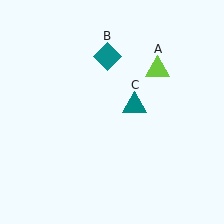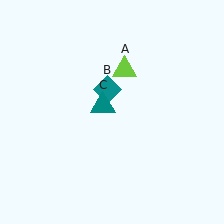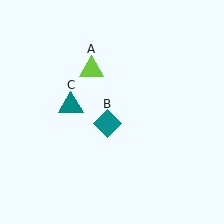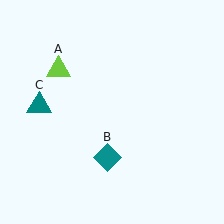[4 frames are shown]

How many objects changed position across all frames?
3 objects changed position: lime triangle (object A), teal diamond (object B), teal triangle (object C).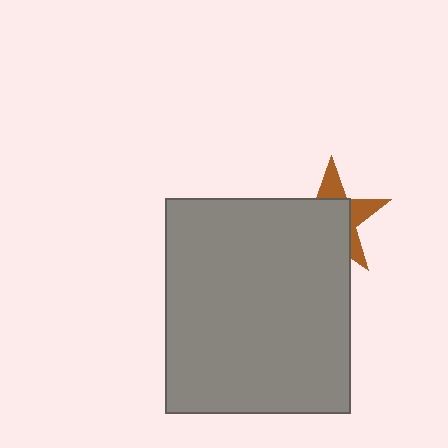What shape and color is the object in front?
The object in front is a gray rectangle.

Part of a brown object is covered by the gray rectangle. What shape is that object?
It is a star.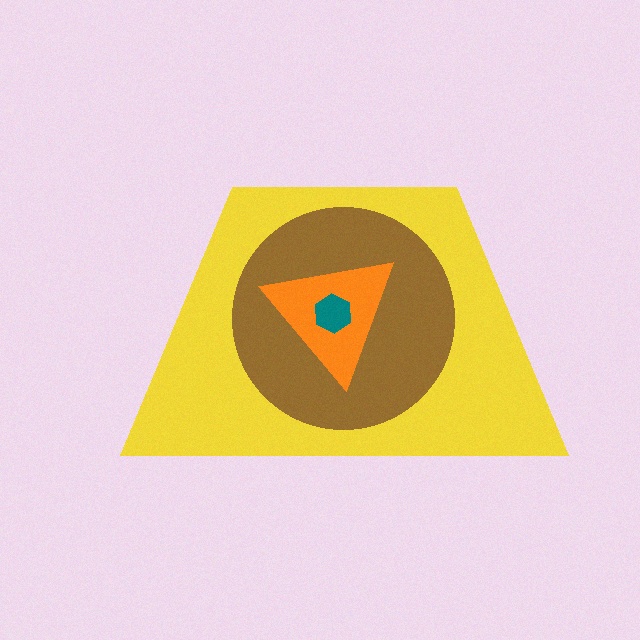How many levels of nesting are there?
4.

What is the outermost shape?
The yellow trapezoid.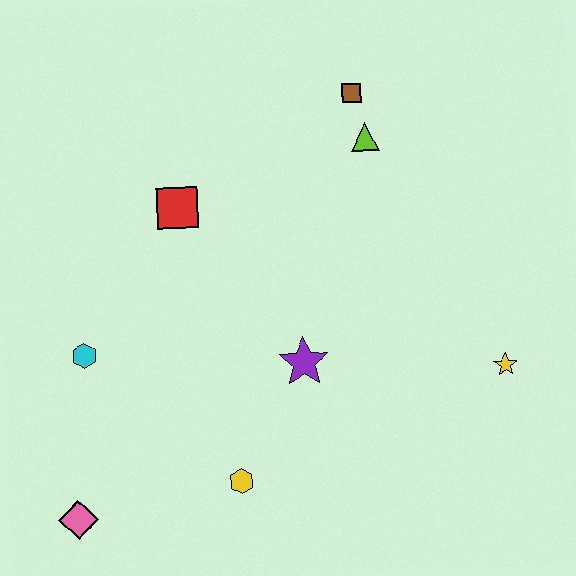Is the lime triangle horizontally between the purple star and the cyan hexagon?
No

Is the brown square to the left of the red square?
No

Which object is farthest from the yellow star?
The pink diamond is farthest from the yellow star.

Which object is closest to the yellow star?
The purple star is closest to the yellow star.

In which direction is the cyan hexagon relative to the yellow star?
The cyan hexagon is to the left of the yellow star.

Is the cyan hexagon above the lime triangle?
No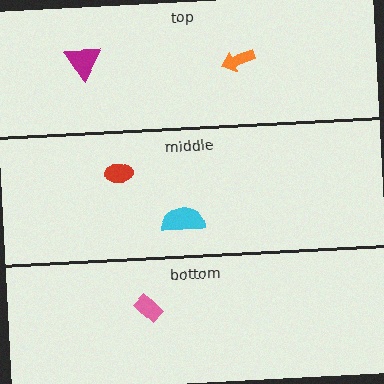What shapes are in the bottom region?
The pink rectangle.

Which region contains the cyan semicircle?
The middle region.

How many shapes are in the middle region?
2.